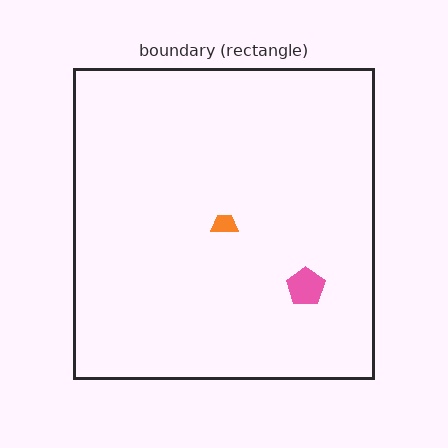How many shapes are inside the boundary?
2 inside, 0 outside.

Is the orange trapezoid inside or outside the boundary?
Inside.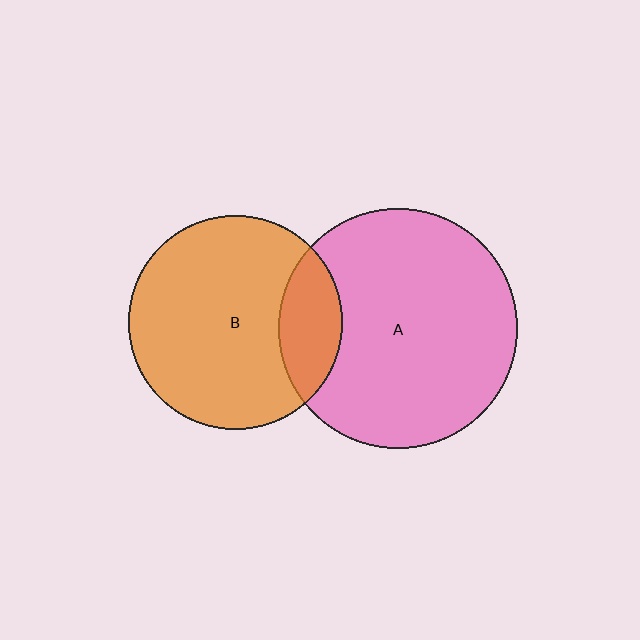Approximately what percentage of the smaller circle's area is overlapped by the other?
Approximately 20%.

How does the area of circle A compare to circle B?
Approximately 1.2 times.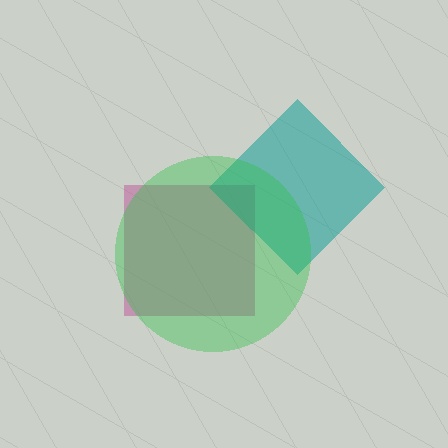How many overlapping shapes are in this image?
There are 3 overlapping shapes in the image.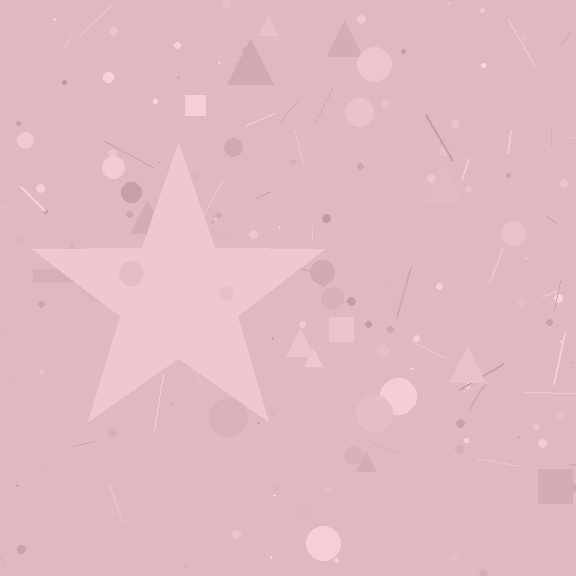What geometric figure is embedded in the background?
A star is embedded in the background.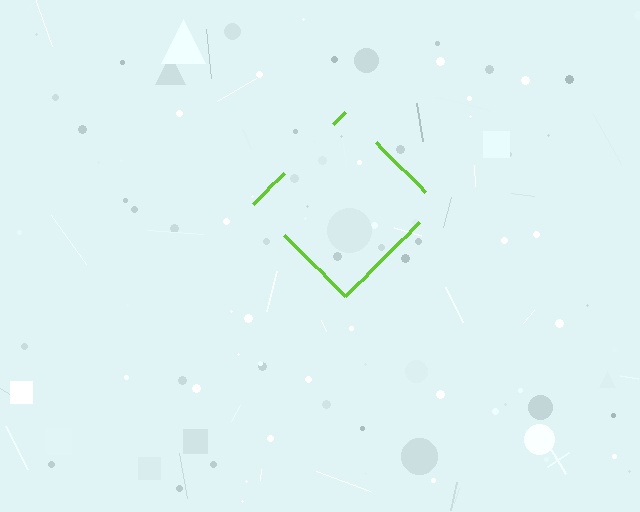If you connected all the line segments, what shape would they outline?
They would outline a diamond.